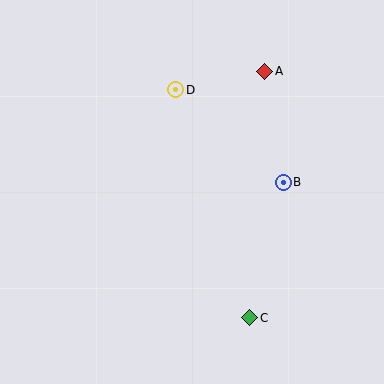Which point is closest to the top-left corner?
Point D is closest to the top-left corner.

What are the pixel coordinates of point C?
Point C is at (250, 318).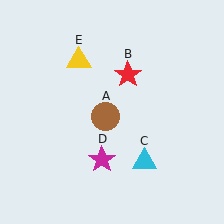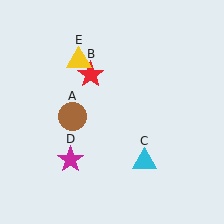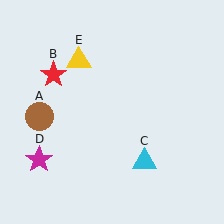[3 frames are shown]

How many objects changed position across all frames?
3 objects changed position: brown circle (object A), red star (object B), magenta star (object D).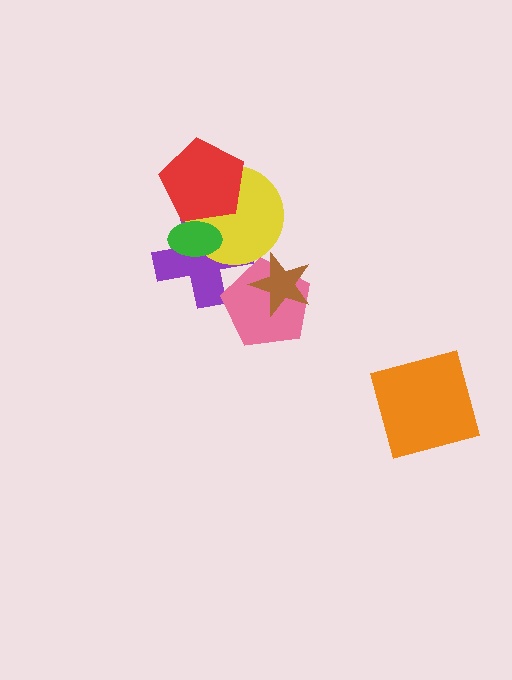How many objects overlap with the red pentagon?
3 objects overlap with the red pentagon.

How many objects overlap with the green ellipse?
3 objects overlap with the green ellipse.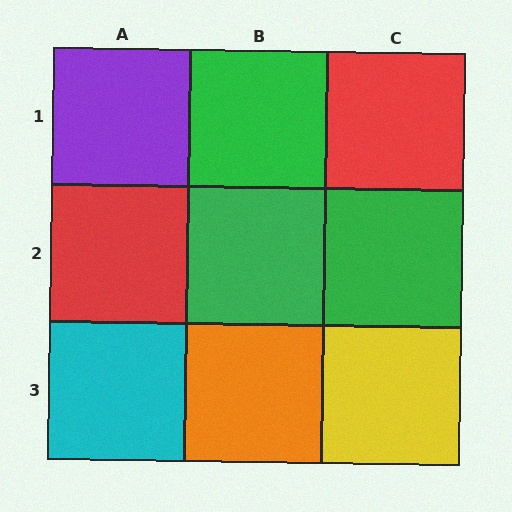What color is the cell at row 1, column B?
Green.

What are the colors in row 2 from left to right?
Red, green, green.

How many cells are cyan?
1 cell is cyan.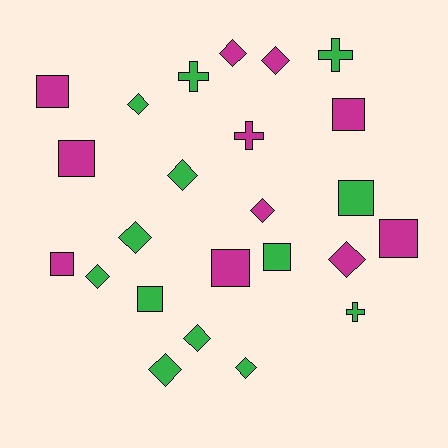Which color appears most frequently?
Green, with 13 objects.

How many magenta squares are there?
There are 6 magenta squares.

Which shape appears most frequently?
Diamond, with 11 objects.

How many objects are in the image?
There are 24 objects.